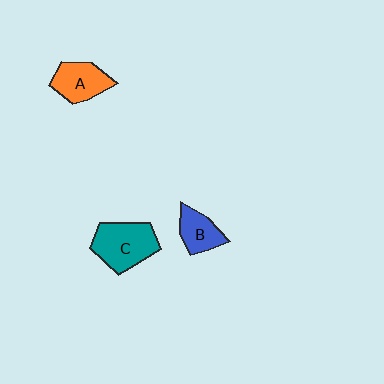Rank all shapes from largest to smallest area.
From largest to smallest: C (teal), A (orange), B (blue).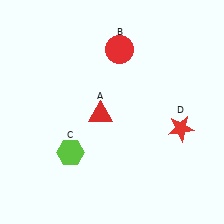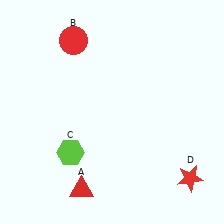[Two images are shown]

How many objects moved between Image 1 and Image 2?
3 objects moved between the two images.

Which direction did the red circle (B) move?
The red circle (B) moved left.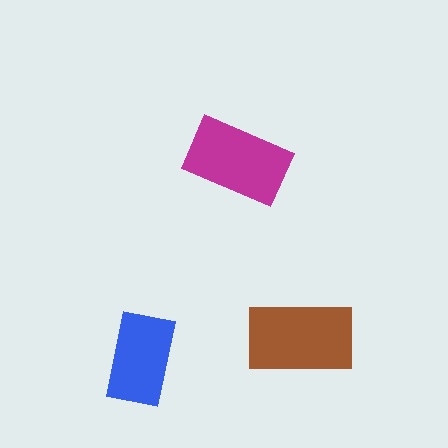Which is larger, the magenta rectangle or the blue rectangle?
The magenta one.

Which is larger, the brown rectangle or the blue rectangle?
The brown one.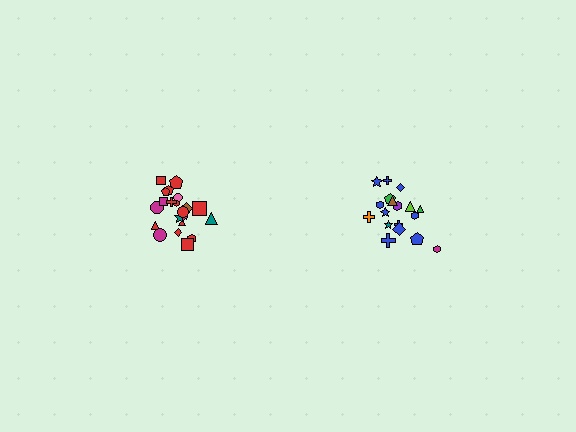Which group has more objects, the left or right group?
The left group.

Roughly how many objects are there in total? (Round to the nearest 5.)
Roughly 40 objects in total.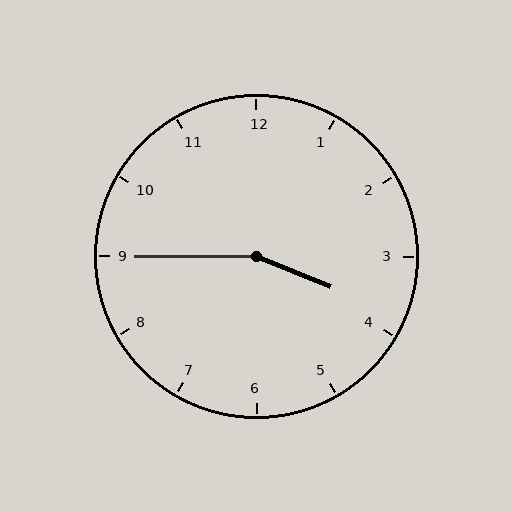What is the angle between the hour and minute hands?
Approximately 158 degrees.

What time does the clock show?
3:45.